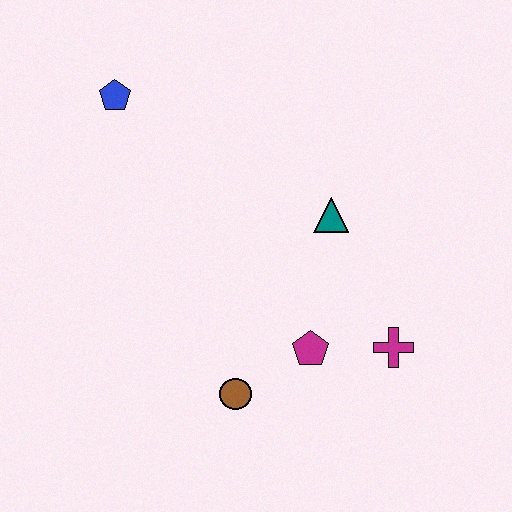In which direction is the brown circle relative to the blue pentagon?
The brown circle is below the blue pentagon.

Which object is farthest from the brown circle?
The blue pentagon is farthest from the brown circle.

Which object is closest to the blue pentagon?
The teal triangle is closest to the blue pentagon.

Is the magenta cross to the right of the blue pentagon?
Yes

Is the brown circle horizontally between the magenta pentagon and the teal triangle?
No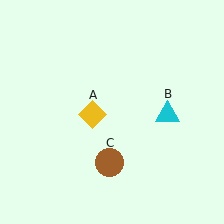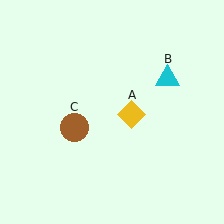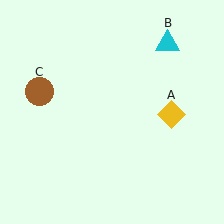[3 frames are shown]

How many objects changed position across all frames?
3 objects changed position: yellow diamond (object A), cyan triangle (object B), brown circle (object C).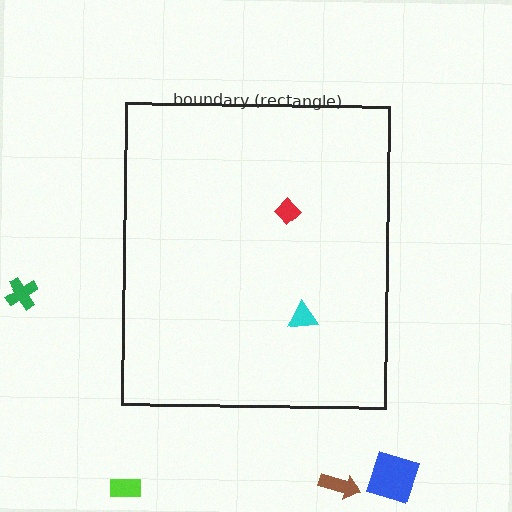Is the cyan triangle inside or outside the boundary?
Inside.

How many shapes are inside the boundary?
2 inside, 4 outside.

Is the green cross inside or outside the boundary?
Outside.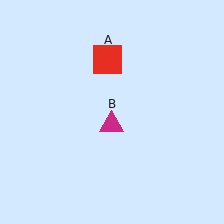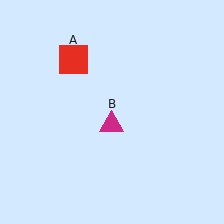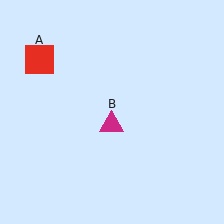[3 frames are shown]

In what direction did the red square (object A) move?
The red square (object A) moved left.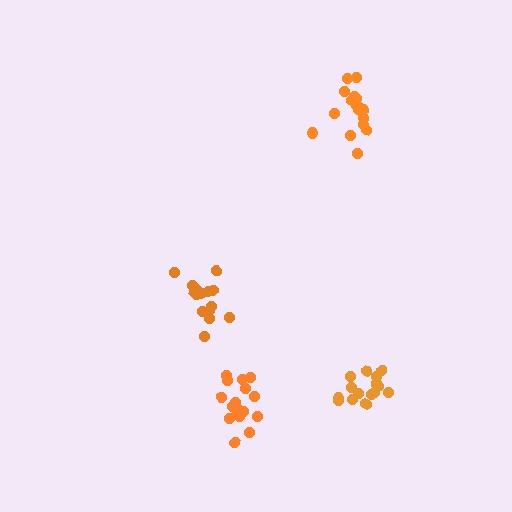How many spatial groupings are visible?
There are 4 spatial groupings.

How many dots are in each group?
Group 1: 16 dots, Group 2: 15 dots, Group 3: 17 dots, Group 4: 16 dots (64 total).